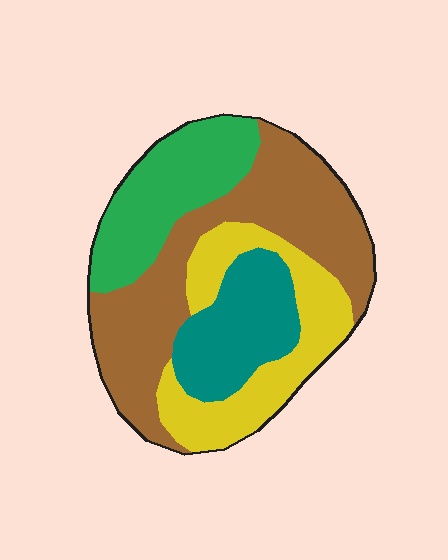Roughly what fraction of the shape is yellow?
Yellow covers about 25% of the shape.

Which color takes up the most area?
Brown, at roughly 40%.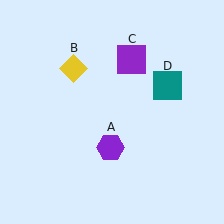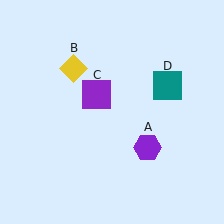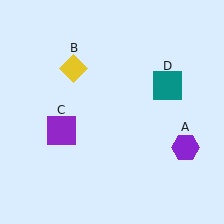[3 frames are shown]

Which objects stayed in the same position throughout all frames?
Yellow diamond (object B) and teal square (object D) remained stationary.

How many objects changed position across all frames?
2 objects changed position: purple hexagon (object A), purple square (object C).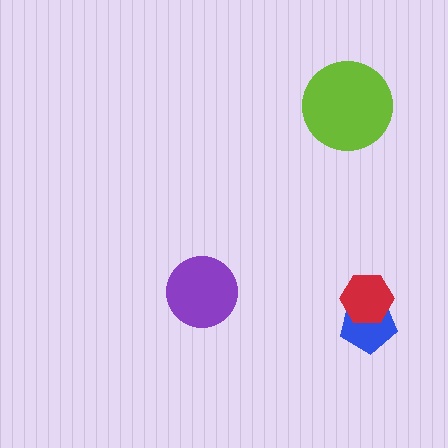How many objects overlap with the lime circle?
0 objects overlap with the lime circle.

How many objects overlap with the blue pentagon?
1 object overlaps with the blue pentagon.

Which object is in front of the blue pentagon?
The red hexagon is in front of the blue pentagon.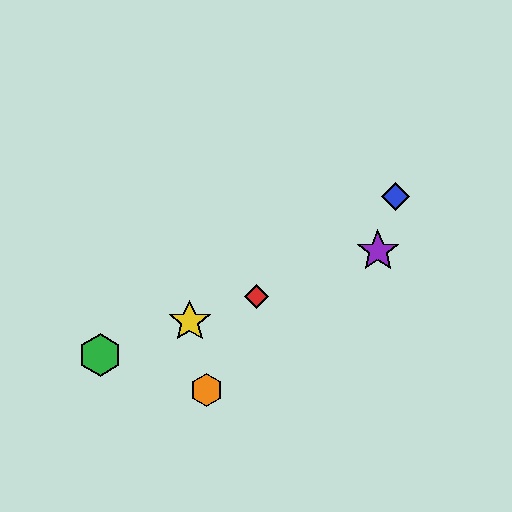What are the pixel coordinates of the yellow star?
The yellow star is at (190, 322).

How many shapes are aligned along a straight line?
4 shapes (the red diamond, the green hexagon, the yellow star, the purple star) are aligned along a straight line.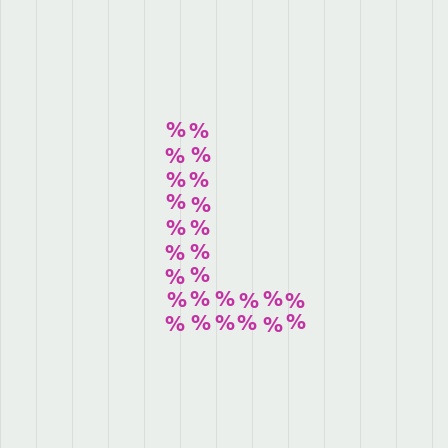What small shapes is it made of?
It is made of small percent signs.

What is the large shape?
The large shape is the letter L.